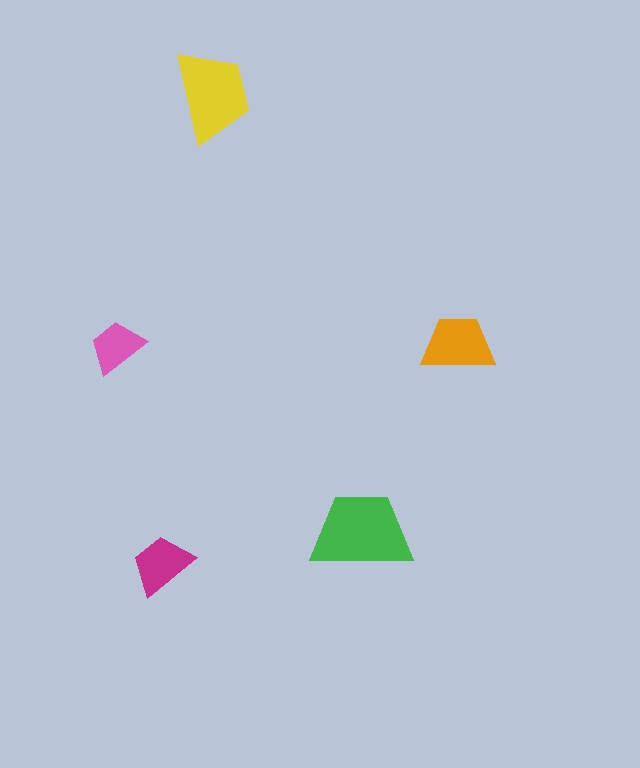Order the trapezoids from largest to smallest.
the green one, the yellow one, the orange one, the magenta one, the pink one.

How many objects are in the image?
There are 5 objects in the image.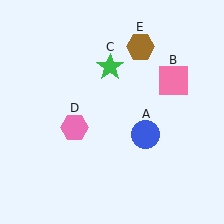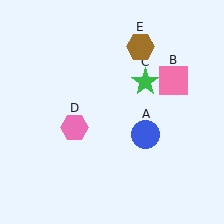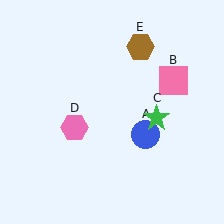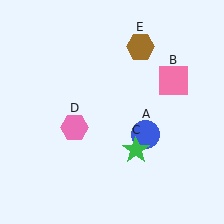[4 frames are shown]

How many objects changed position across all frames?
1 object changed position: green star (object C).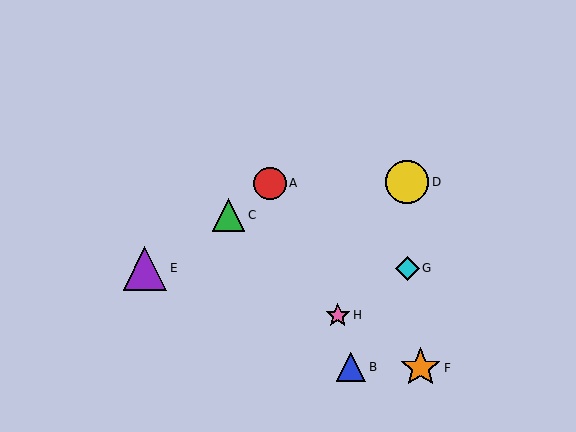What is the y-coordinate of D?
Object D is at y≈182.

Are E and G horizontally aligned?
Yes, both are at y≈268.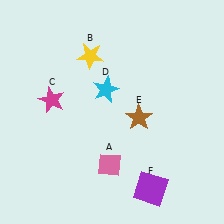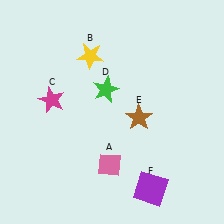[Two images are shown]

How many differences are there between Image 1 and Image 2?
There is 1 difference between the two images.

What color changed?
The star (D) changed from cyan in Image 1 to green in Image 2.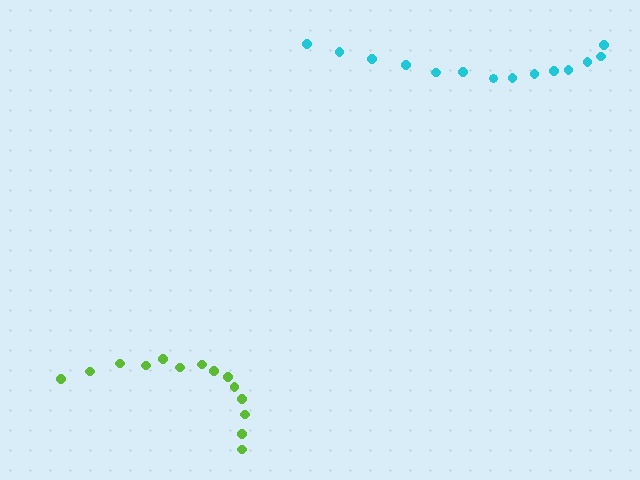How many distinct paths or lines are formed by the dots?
There are 2 distinct paths.